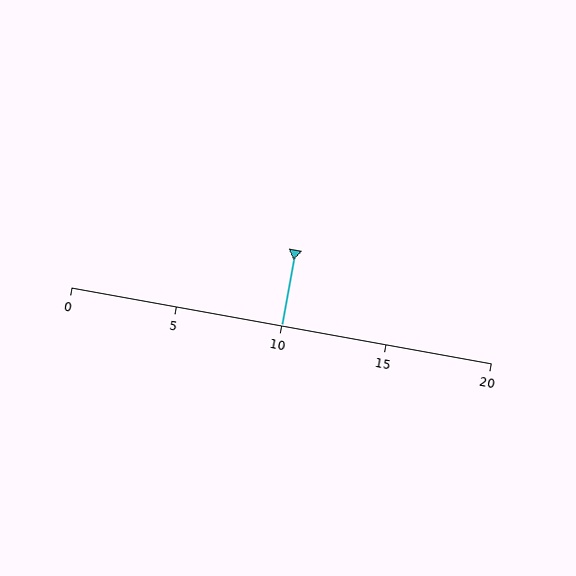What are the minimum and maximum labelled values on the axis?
The axis runs from 0 to 20.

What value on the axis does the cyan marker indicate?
The marker indicates approximately 10.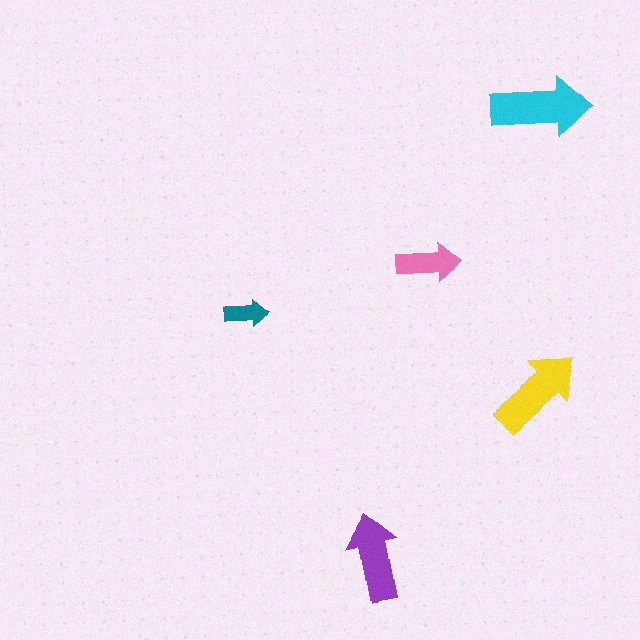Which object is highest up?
The cyan arrow is topmost.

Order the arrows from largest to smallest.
the cyan one, the yellow one, the purple one, the pink one, the teal one.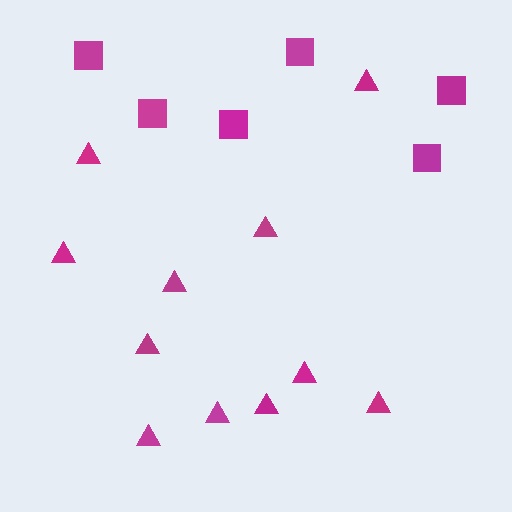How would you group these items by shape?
There are 2 groups: one group of triangles (11) and one group of squares (6).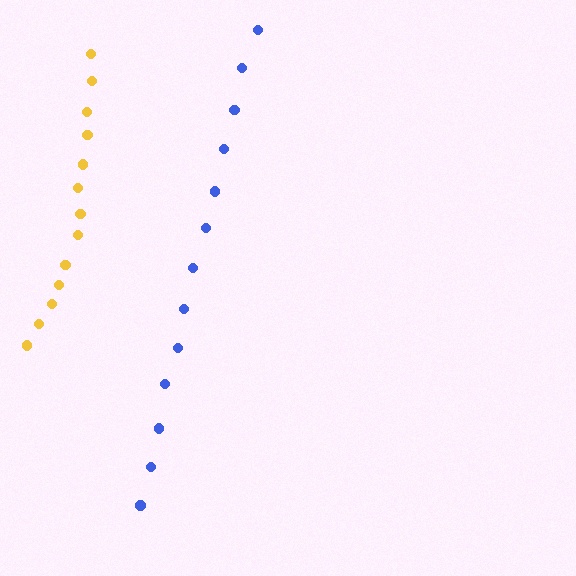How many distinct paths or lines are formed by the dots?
There are 2 distinct paths.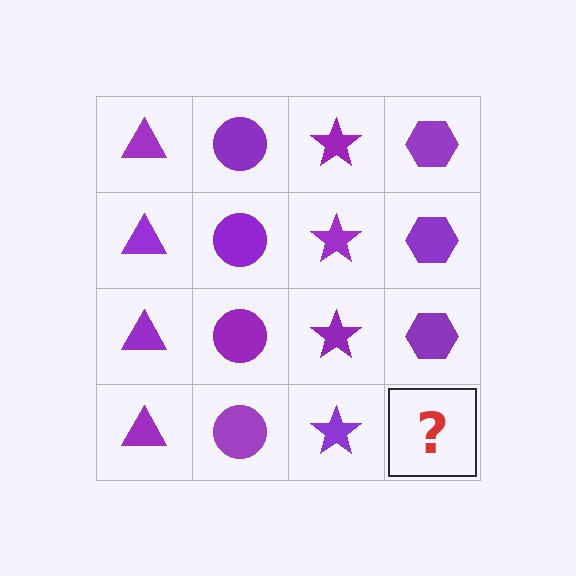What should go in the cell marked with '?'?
The missing cell should contain a purple hexagon.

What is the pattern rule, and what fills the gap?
The rule is that each column has a consistent shape. The gap should be filled with a purple hexagon.